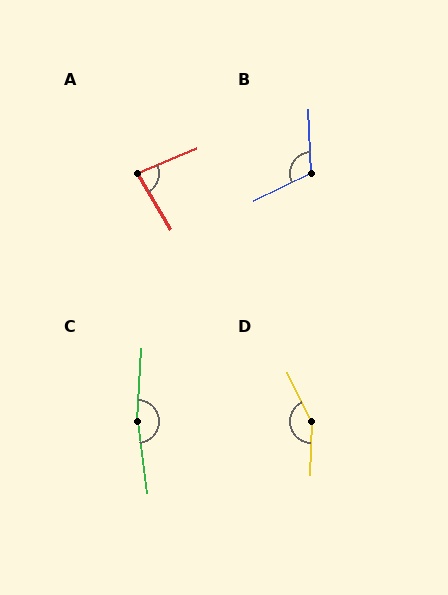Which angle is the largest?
C, at approximately 169 degrees.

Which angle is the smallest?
A, at approximately 82 degrees.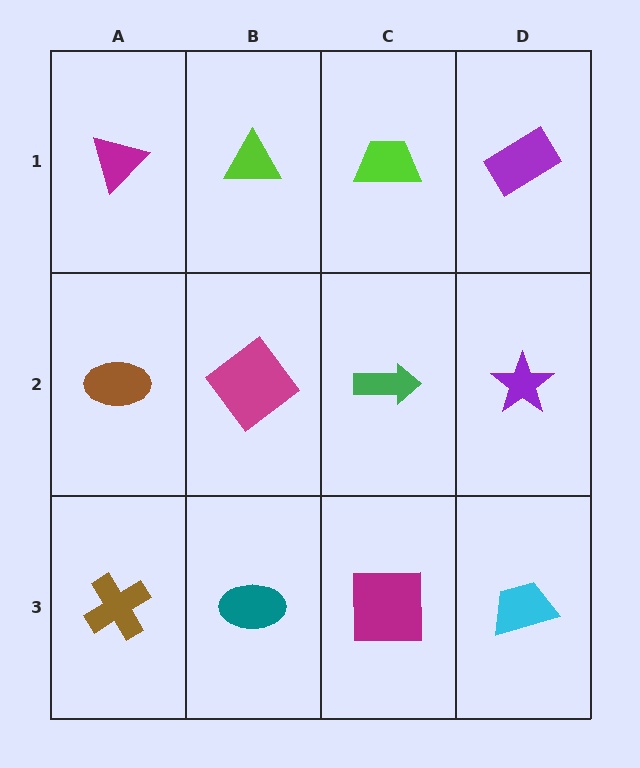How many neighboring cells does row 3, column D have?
2.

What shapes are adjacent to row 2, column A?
A magenta triangle (row 1, column A), a brown cross (row 3, column A), a magenta diamond (row 2, column B).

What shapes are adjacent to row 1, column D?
A purple star (row 2, column D), a lime trapezoid (row 1, column C).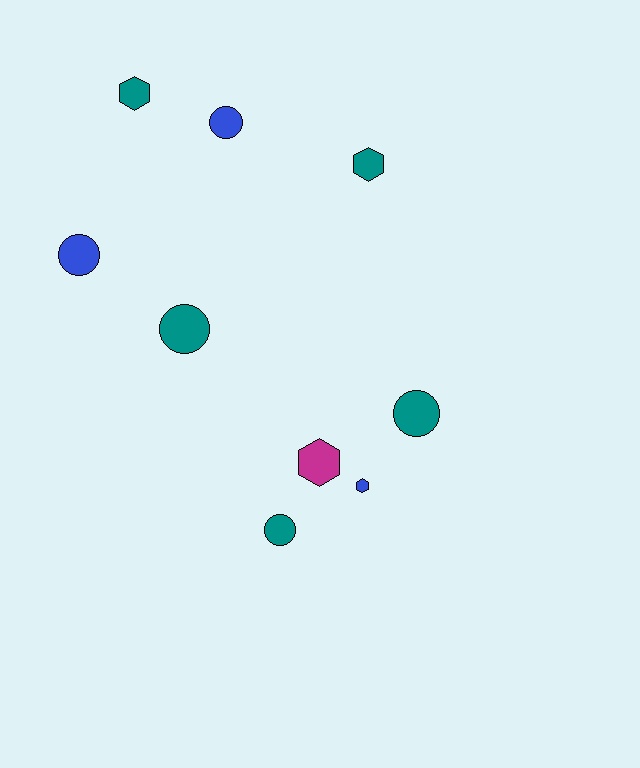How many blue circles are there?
There are 2 blue circles.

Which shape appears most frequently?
Circle, with 5 objects.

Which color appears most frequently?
Teal, with 5 objects.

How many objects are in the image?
There are 9 objects.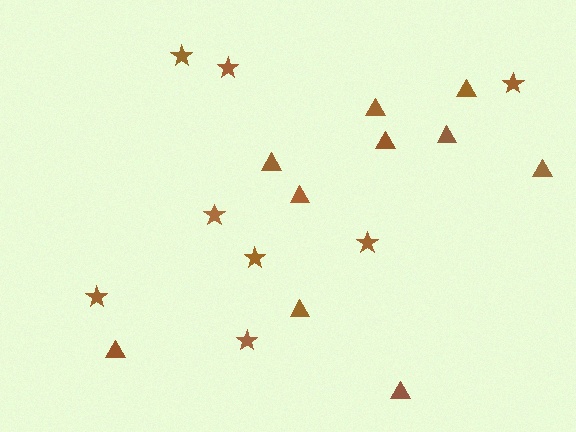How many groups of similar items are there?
There are 2 groups: one group of stars (8) and one group of triangles (10).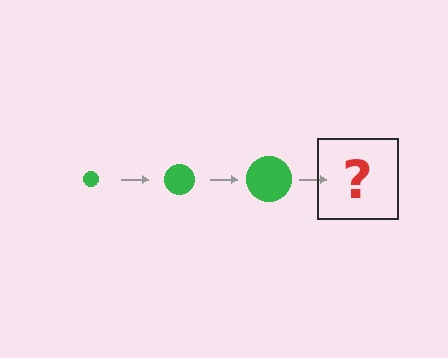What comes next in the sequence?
The next element should be a green circle, larger than the previous one.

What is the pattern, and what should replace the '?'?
The pattern is that the circle gets progressively larger each step. The '?' should be a green circle, larger than the previous one.